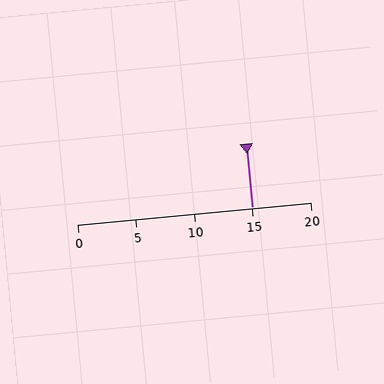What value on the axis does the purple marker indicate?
The marker indicates approximately 15.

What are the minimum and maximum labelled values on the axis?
The axis runs from 0 to 20.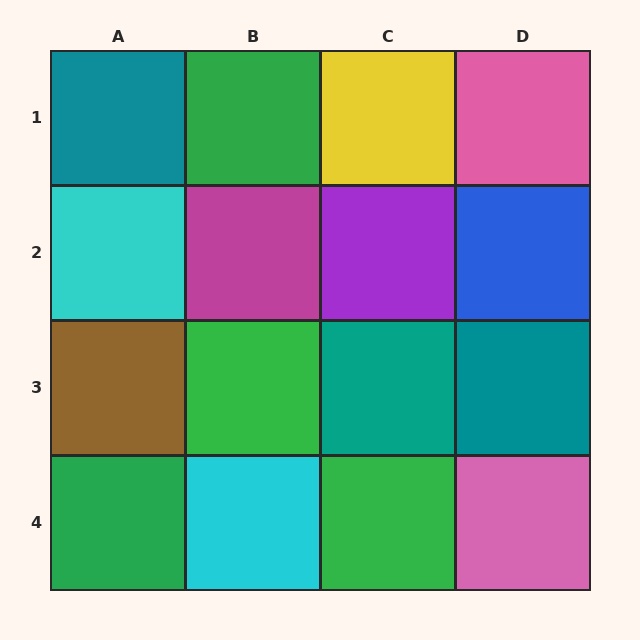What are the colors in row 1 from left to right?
Teal, green, yellow, pink.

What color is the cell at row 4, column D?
Pink.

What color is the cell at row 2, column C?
Purple.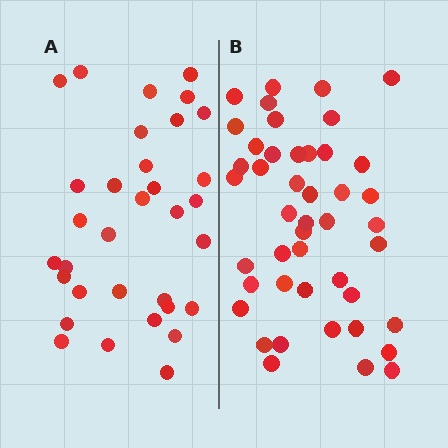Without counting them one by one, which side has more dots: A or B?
Region B (the right region) has more dots.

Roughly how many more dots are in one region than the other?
Region B has roughly 12 or so more dots than region A.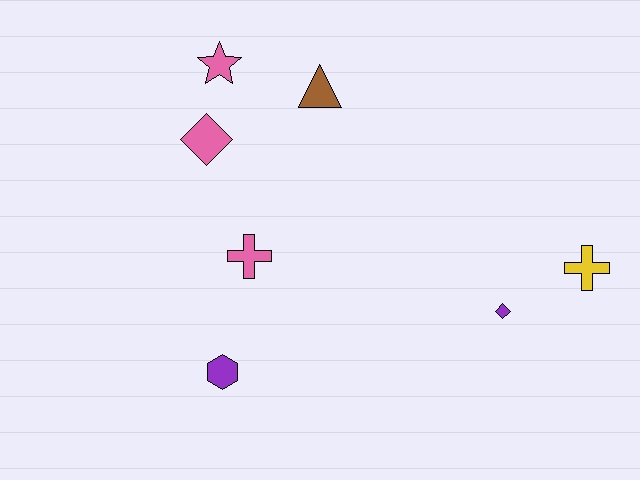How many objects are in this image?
There are 7 objects.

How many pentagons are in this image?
There are no pentagons.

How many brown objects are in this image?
There is 1 brown object.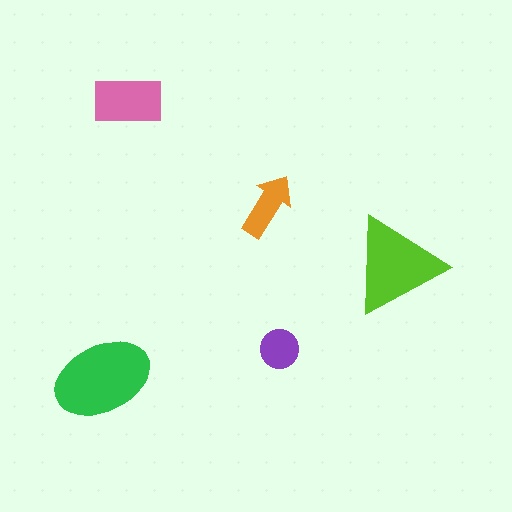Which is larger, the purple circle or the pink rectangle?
The pink rectangle.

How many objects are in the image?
There are 5 objects in the image.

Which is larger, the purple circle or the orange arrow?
The orange arrow.